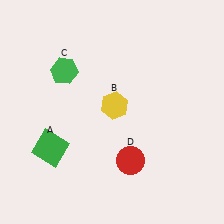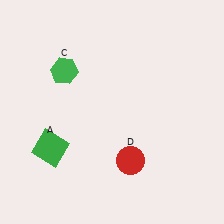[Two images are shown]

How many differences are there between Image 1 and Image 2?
There is 1 difference between the two images.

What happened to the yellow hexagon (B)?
The yellow hexagon (B) was removed in Image 2. It was in the top-right area of Image 1.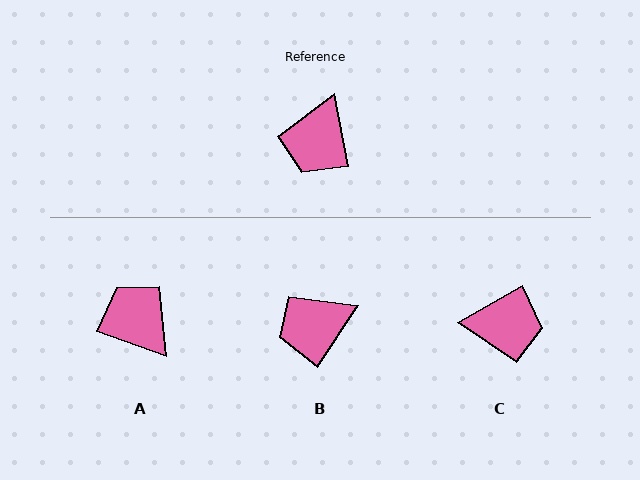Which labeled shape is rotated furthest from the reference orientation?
A, about 121 degrees away.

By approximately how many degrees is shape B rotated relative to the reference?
Approximately 45 degrees clockwise.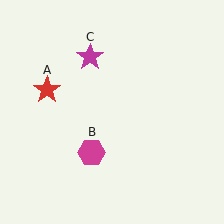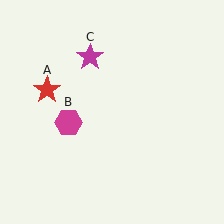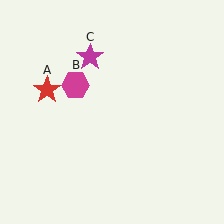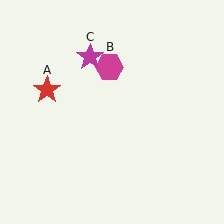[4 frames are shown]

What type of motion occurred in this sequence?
The magenta hexagon (object B) rotated clockwise around the center of the scene.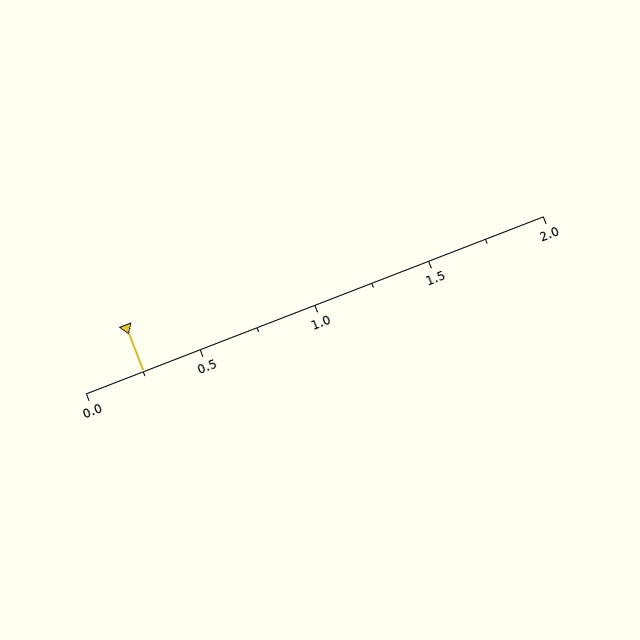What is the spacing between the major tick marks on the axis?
The major ticks are spaced 0.5 apart.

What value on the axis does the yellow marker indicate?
The marker indicates approximately 0.25.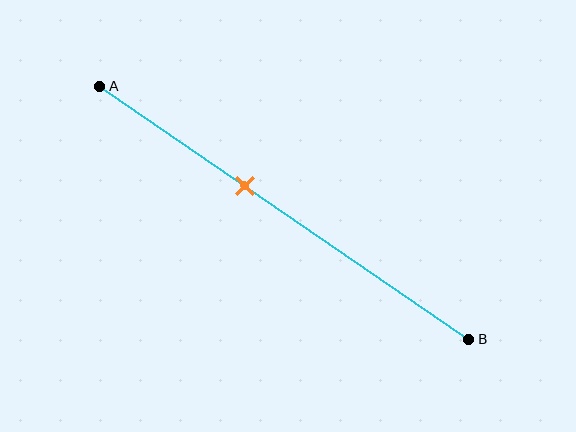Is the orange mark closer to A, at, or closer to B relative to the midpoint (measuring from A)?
The orange mark is closer to point A than the midpoint of segment AB.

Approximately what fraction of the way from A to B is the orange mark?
The orange mark is approximately 40% of the way from A to B.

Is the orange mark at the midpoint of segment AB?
No, the mark is at about 40% from A, not at the 50% midpoint.